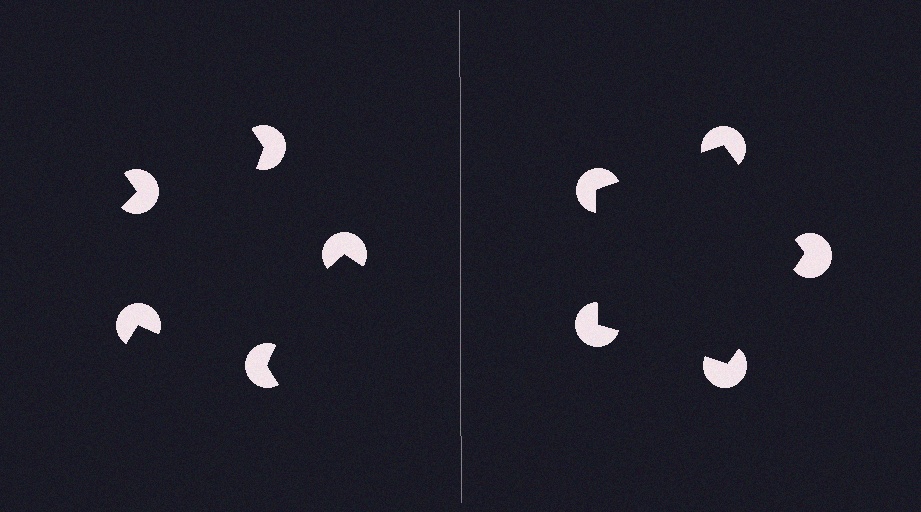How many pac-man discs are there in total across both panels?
10 — 5 on each side.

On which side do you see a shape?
An illusory pentagon appears on the right side. On the left side the wedge cuts are rotated, so no coherent shape forms.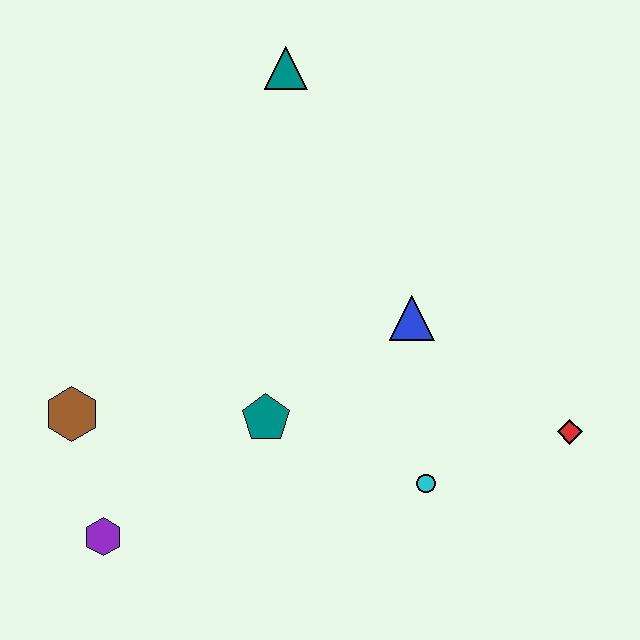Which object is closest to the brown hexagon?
The purple hexagon is closest to the brown hexagon.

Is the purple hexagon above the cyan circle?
No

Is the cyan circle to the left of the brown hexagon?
No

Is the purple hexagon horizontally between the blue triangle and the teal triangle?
No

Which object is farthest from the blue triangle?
The purple hexagon is farthest from the blue triangle.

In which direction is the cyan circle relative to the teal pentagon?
The cyan circle is to the right of the teal pentagon.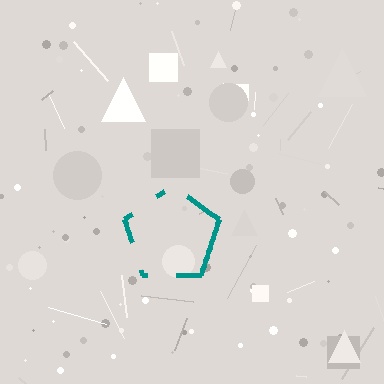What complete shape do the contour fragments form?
The contour fragments form a pentagon.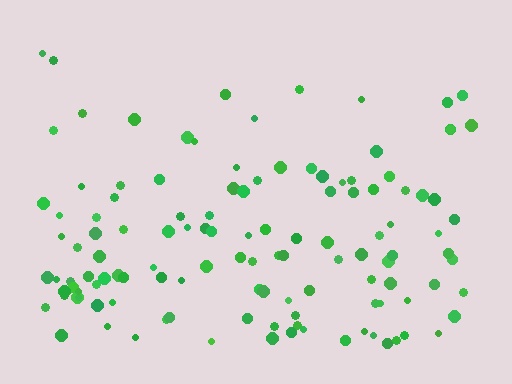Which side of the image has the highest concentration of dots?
The bottom.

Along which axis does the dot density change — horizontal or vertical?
Vertical.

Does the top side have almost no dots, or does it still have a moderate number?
Still a moderate number, just noticeably fewer than the bottom.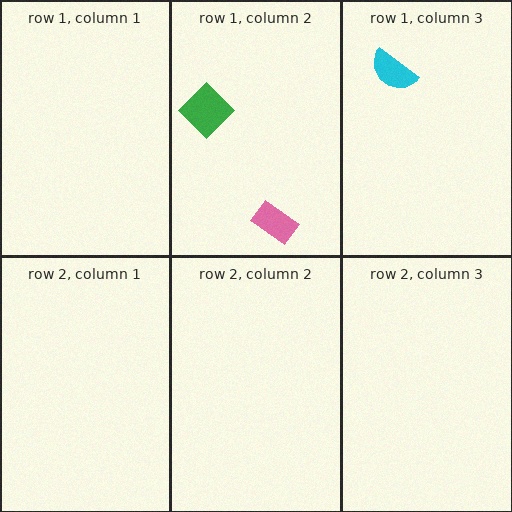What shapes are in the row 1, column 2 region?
The green diamond, the pink rectangle.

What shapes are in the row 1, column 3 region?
The cyan semicircle.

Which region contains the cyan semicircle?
The row 1, column 3 region.